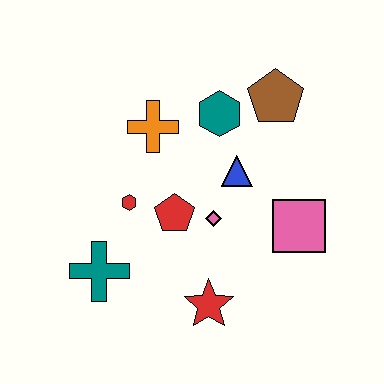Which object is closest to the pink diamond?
The red pentagon is closest to the pink diamond.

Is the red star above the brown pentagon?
No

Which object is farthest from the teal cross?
The brown pentagon is farthest from the teal cross.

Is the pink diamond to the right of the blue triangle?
No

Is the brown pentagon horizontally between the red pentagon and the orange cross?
No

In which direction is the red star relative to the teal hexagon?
The red star is below the teal hexagon.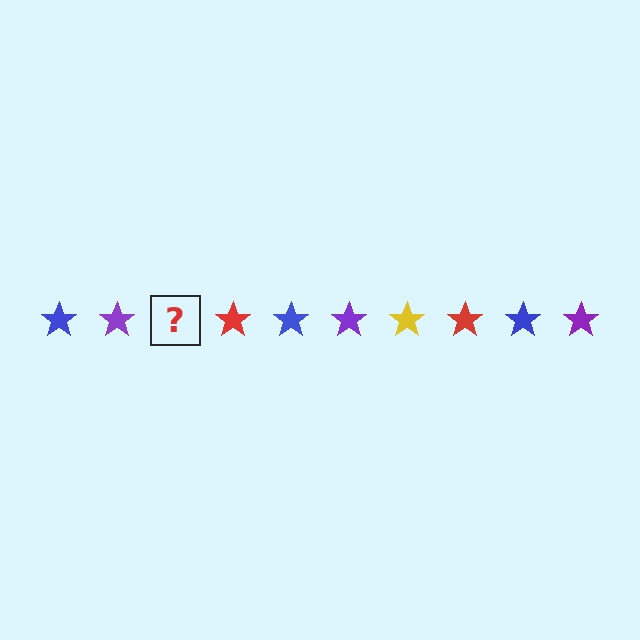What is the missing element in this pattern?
The missing element is a yellow star.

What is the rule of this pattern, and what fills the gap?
The rule is that the pattern cycles through blue, purple, yellow, red stars. The gap should be filled with a yellow star.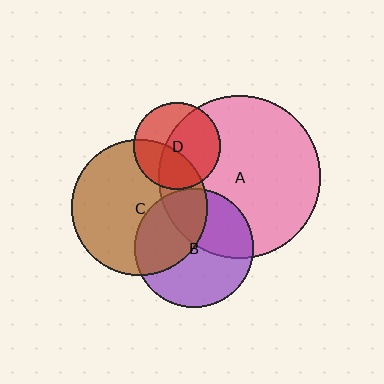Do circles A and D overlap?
Yes.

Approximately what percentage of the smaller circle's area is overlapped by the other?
Approximately 60%.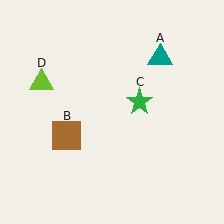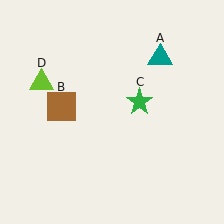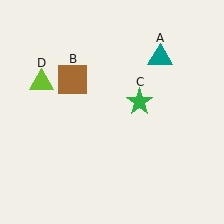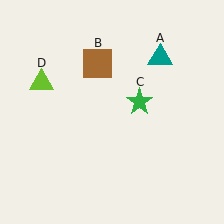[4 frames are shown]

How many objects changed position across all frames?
1 object changed position: brown square (object B).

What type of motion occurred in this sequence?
The brown square (object B) rotated clockwise around the center of the scene.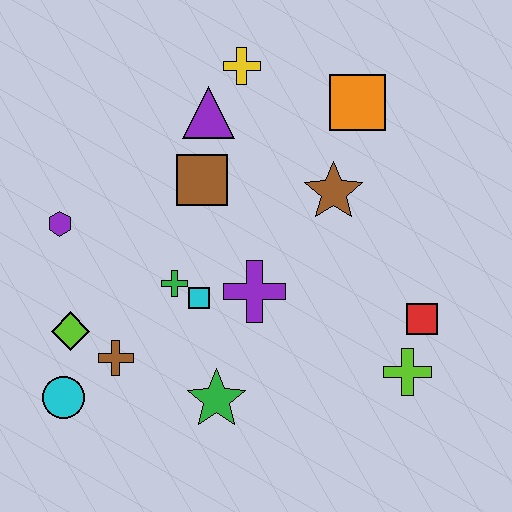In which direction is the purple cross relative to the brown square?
The purple cross is below the brown square.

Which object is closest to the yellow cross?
The purple triangle is closest to the yellow cross.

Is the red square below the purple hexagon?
Yes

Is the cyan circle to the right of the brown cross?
No